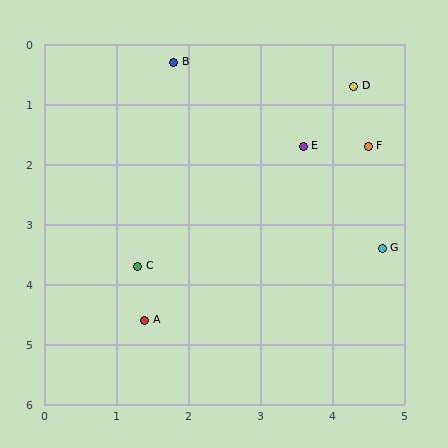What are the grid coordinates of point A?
Point A is at approximately (1.4, 4.6).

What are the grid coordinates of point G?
Point G is at approximately (4.7, 3.4).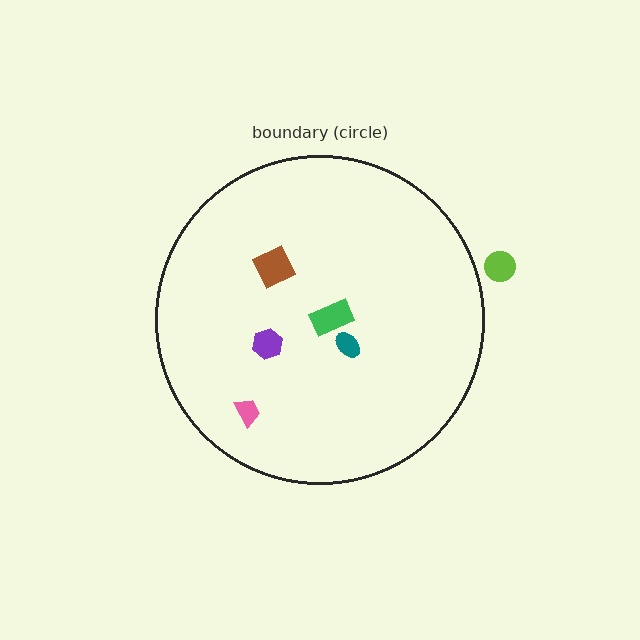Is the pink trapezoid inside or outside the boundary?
Inside.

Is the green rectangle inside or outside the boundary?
Inside.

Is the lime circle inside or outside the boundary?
Outside.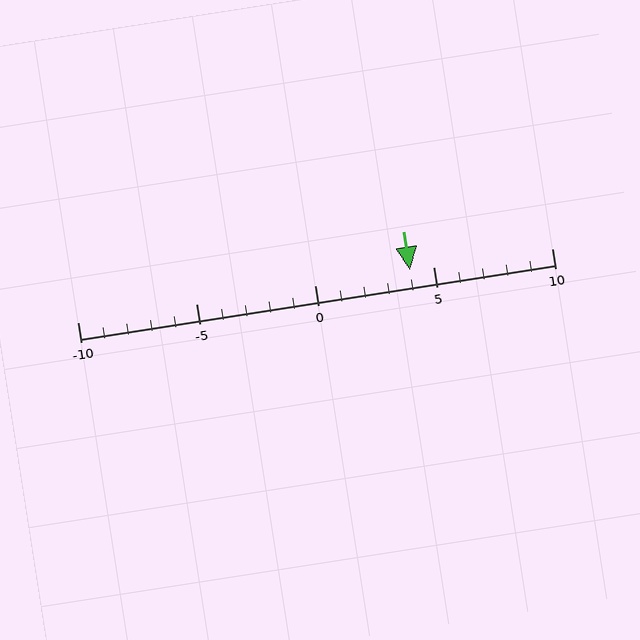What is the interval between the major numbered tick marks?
The major tick marks are spaced 5 units apart.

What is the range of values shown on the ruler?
The ruler shows values from -10 to 10.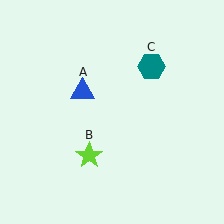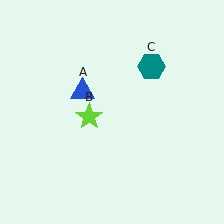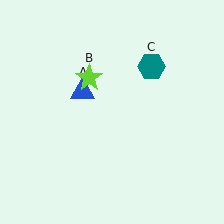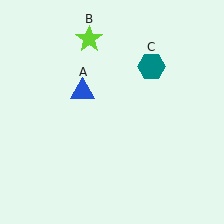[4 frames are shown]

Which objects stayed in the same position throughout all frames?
Blue triangle (object A) and teal hexagon (object C) remained stationary.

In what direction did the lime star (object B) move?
The lime star (object B) moved up.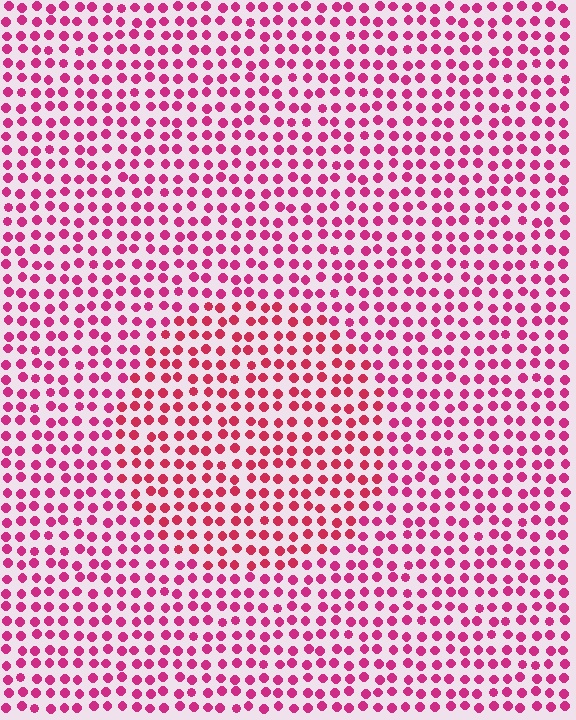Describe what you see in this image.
The image is filled with small magenta elements in a uniform arrangement. A circle-shaped region is visible where the elements are tinted to a slightly different hue, forming a subtle color boundary.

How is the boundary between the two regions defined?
The boundary is defined purely by a slight shift in hue (about 18 degrees). Spacing, size, and orientation are identical on both sides.